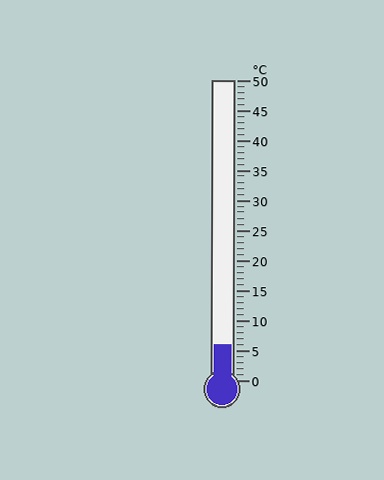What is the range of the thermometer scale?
The thermometer scale ranges from 0°C to 50°C.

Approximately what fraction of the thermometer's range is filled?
The thermometer is filled to approximately 10% of its range.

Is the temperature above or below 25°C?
The temperature is below 25°C.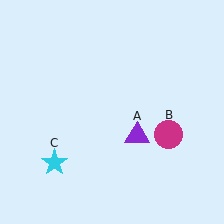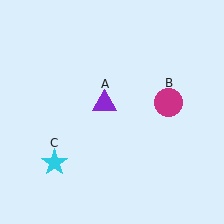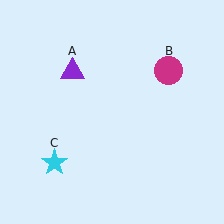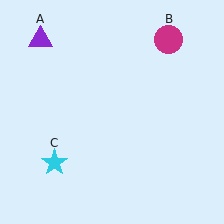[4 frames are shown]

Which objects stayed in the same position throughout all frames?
Cyan star (object C) remained stationary.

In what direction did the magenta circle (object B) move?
The magenta circle (object B) moved up.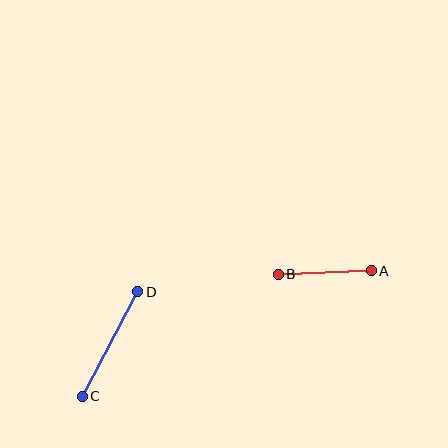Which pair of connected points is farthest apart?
Points C and D are farthest apart.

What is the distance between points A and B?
The distance is approximately 93 pixels.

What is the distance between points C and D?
The distance is approximately 118 pixels.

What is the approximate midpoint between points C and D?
The midpoint is at approximately (110, 344) pixels.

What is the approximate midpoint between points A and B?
The midpoint is at approximately (325, 273) pixels.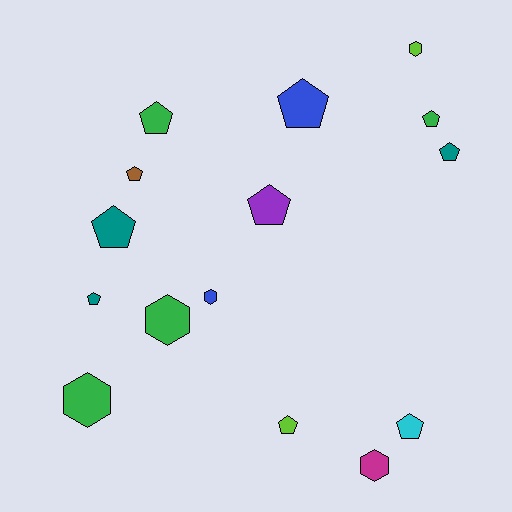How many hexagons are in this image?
There are 5 hexagons.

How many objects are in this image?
There are 15 objects.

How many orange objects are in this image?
There are no orange objects.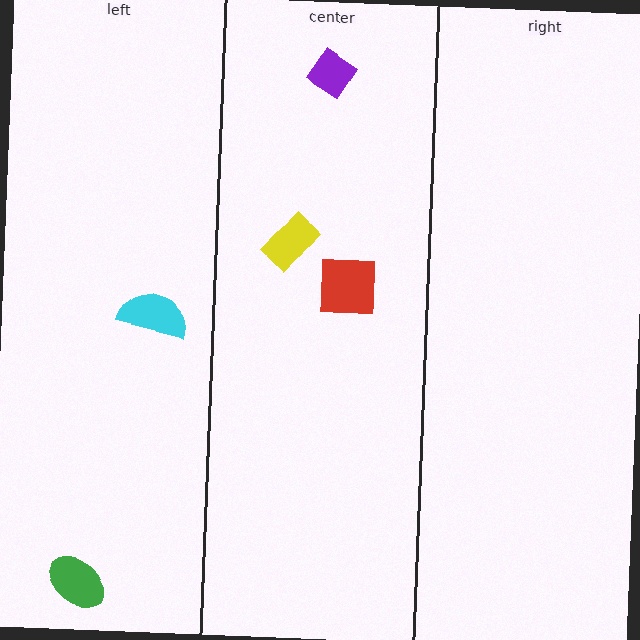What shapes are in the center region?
The purple diamond, the yellow rectangle, the red square.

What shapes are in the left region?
The green ellipse, the cyan semicircle.